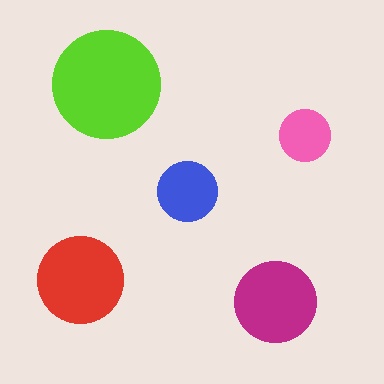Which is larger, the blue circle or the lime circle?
The lime one.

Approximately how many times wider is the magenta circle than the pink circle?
About 1.5 times wider.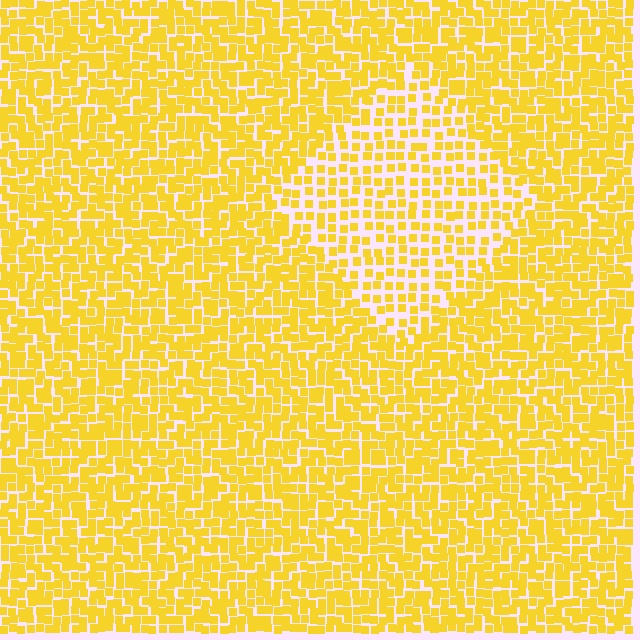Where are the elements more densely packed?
The elements are more densely packed outside the diamond boundary.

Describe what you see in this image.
The image contains small yellow elements arranged at two different densities. A diamond-shaped region is visible where the elements are less densely packed than the surrounding area.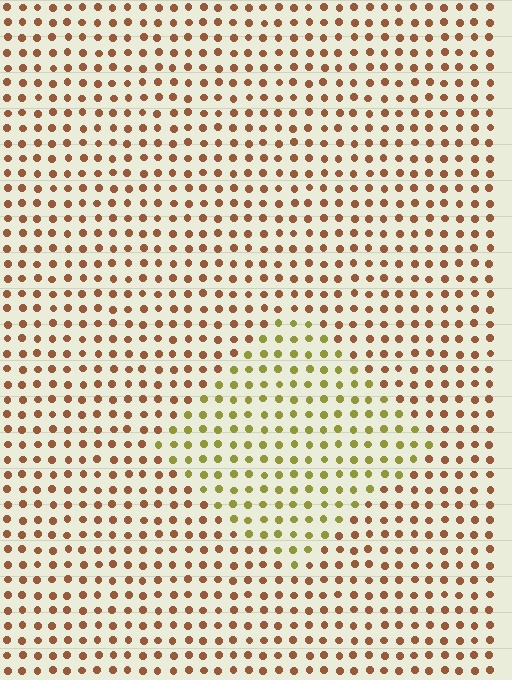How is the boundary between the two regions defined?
The boundary is defined purely by a slight shift in hue (about 45 degrees). Spacing, size, and orientation are identical on both sides.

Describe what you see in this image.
The image is filled with small brown elements in a uniform arrangement. A diamond-shaped region is visible where the elements are tinted to a slightly different hue, forming a subtle color boundary.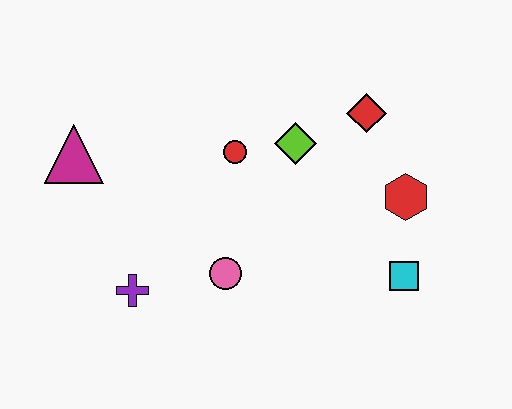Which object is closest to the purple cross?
The pink circle is closest to the purple cross.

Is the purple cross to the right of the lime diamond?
No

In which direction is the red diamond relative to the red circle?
The red diamond is to the right of the red circle.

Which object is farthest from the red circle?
The cyan square is farthest from the red circle.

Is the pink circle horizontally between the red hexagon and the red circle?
No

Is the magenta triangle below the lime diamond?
Yes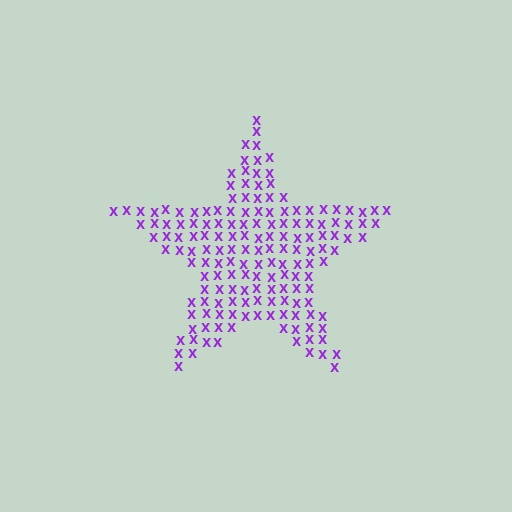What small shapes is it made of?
It is made of small letter X's.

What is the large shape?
The large shape is a star.